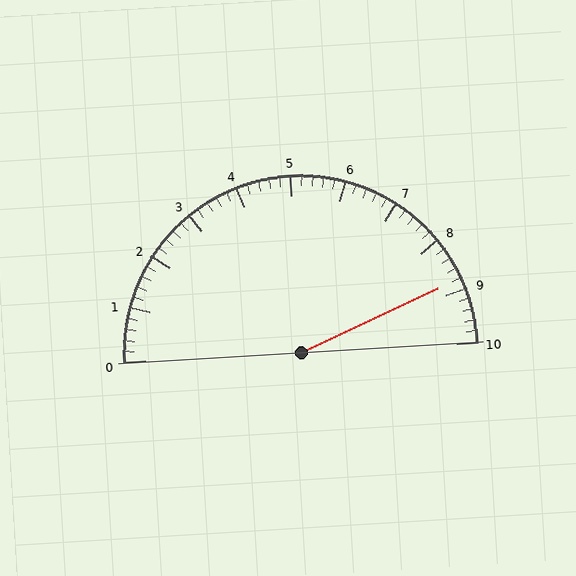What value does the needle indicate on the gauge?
The needle indicates approximately 8.8.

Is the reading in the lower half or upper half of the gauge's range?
The reading is in the upper half of the range (0 to 10).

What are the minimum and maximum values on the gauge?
The gauge ranges from 0 to 10.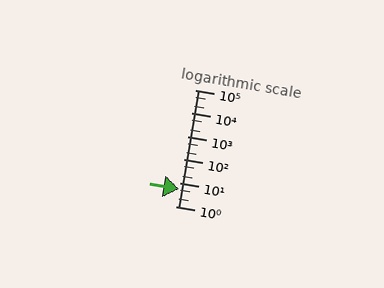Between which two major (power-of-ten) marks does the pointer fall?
The pointer is between 1 and 10.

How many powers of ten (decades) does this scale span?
The scale spans 5 decades, from 1 to 100000.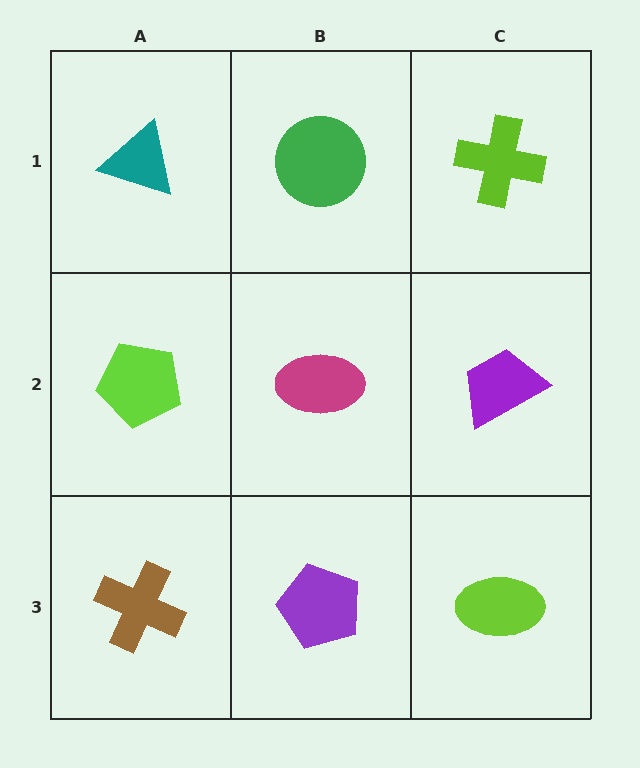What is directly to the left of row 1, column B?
A teal triangle.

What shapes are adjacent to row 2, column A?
A teal triangle (row 1, column A), a brown cross (row 3, column A), a magenta ellipse (row 2, column B).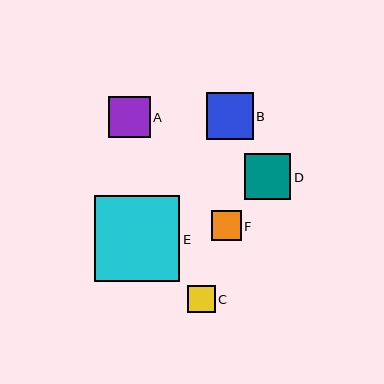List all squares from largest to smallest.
From largest to smallest: E, B, D, A, F, C.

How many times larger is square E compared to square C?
Square E is approximately 3.1 times the size of square C.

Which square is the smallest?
Square C is the smallest with a size of approximately 28 pixels.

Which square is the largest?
Square E is the largest with a size of approximately 86 pixels.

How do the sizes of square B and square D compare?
Square B and square D are approximately the same size.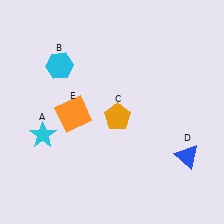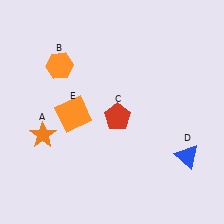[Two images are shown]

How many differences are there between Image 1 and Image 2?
There are 3 differences between the two images.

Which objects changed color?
A changed from cyan to orange. B changed from cyan to orange. C changed from orange to red.